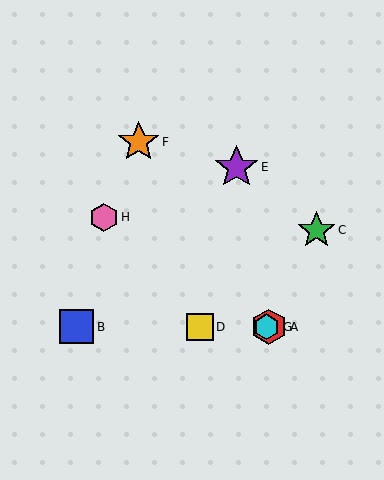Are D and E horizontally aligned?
No, D is at y≈327 and E is at y≈167.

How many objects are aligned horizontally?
4 objects (A, B, D, G) are aligned horizontally.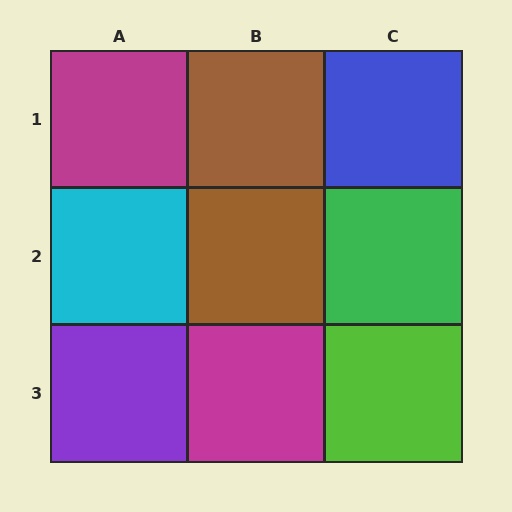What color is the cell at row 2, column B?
Brown.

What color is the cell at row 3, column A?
Purple.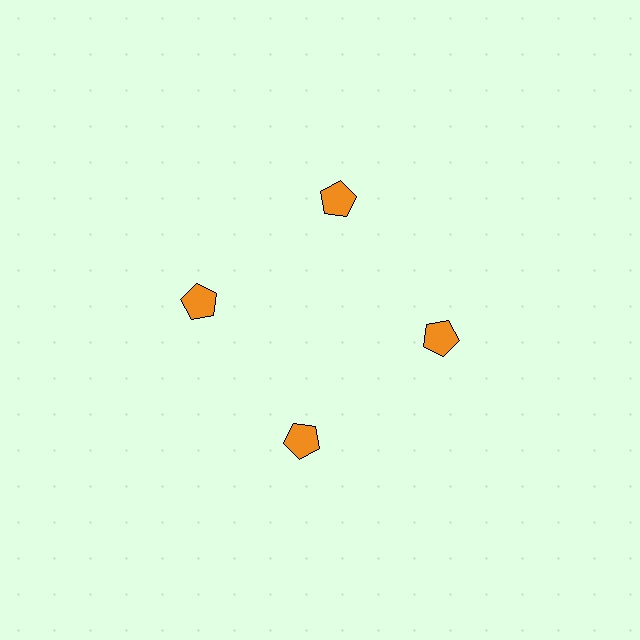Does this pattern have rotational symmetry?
Yes, this pattern has 4-fold rotational symmetry. It looks the same after rotating 90 degrees around the center.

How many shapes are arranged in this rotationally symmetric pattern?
There are 4 shapes, arranged in 4 groups of 1.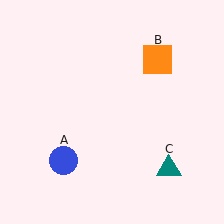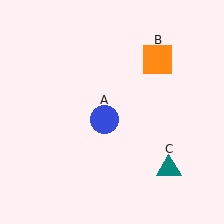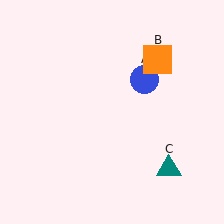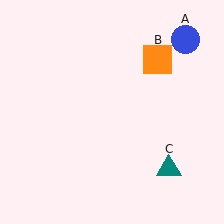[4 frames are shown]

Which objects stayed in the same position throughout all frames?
Orange square (object B) and teal triangle (object C) remained stationary.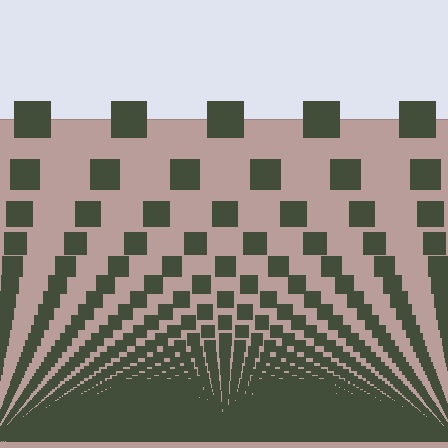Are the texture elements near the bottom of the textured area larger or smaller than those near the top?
Smaller. The gradient is inverted — elements near the bottom are smaller and denser.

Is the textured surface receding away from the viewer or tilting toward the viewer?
The surface appears to tilt toward the viewer. Texture elements get larger and sparser toward the top.